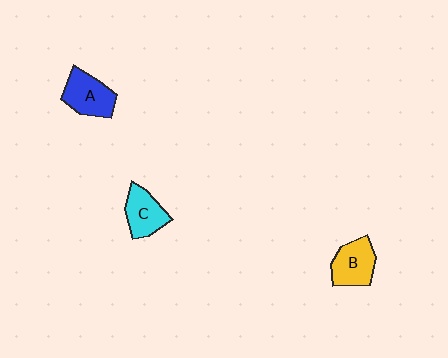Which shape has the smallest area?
Shape C (cyan).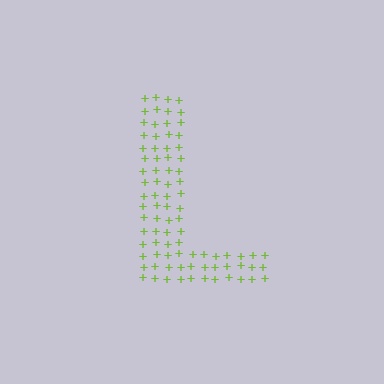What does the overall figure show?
The overall figure shows the letter L.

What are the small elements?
The small elements are plus signs.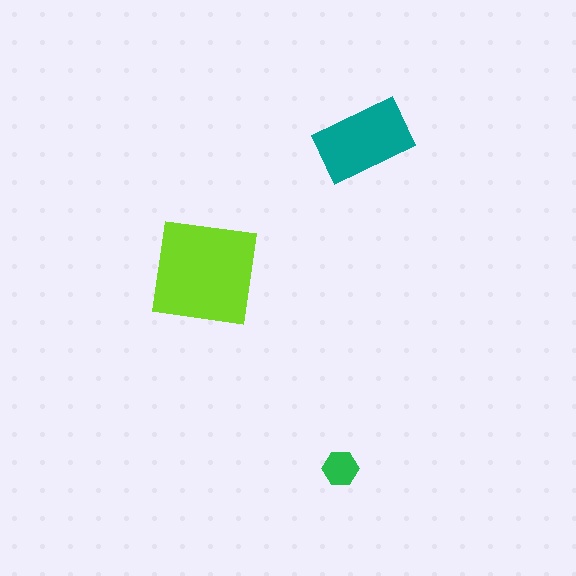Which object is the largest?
The lime square.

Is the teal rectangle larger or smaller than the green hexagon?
Larger.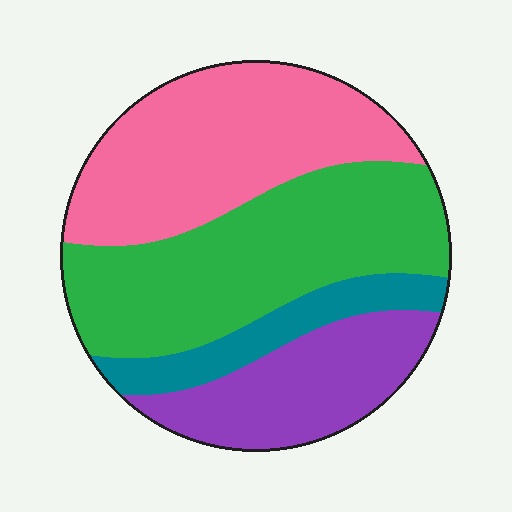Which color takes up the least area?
Teal, at roughly 10%.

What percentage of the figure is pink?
Pink covers about 35% of the figure.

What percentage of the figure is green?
Green covers 36% of the figure.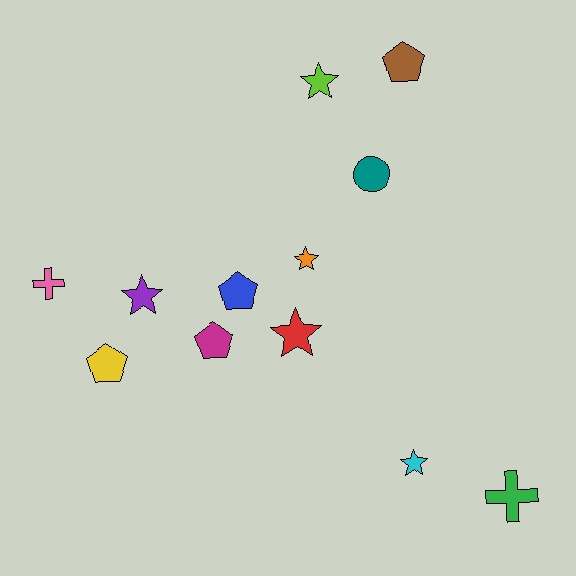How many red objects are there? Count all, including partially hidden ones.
There is 1 red object.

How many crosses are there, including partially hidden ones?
There are 2 crosses.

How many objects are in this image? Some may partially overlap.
There are 12 objects.